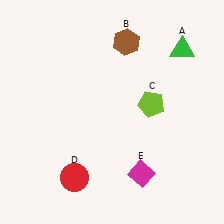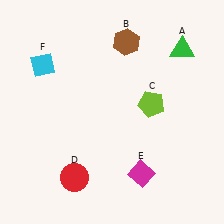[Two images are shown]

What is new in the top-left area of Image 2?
A cyan diamond (F) was added in the top-left area of Image 2.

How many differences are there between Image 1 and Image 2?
There is 1 difference between the two images.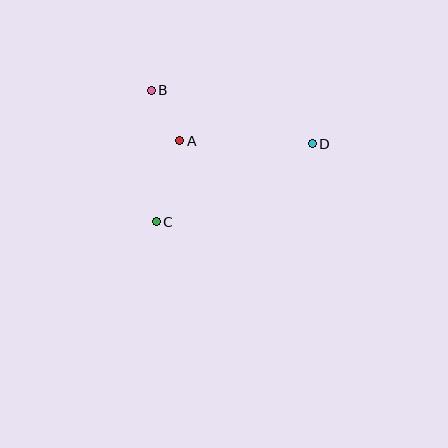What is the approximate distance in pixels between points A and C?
The distance between A and C is approximately 84 pixels.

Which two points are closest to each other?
Points A and B are closest to each other.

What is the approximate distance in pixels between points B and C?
The distance between B and C is approximately 132 pixels.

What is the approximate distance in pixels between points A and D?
The distance between A and D is approximately 133 pixels.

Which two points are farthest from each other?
Points C and D are farthest from each other.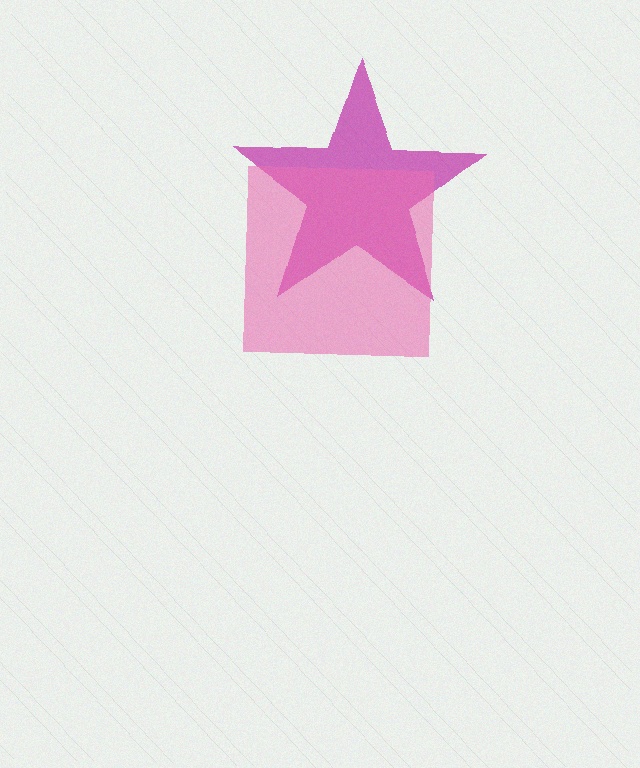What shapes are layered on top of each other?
The layered shapes are: a magenta star, a pink square.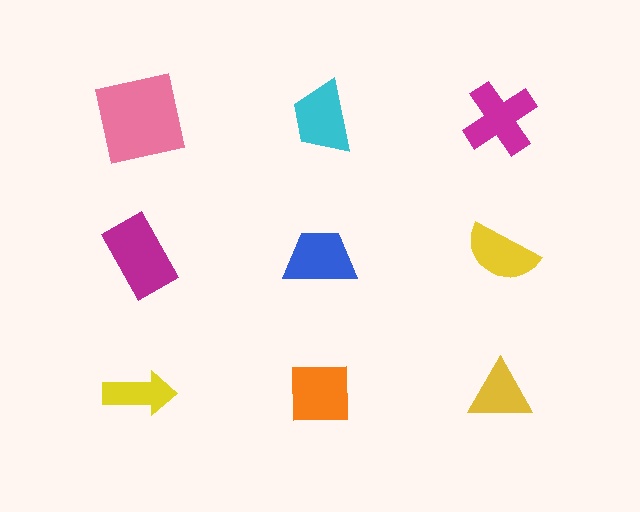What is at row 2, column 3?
A yellow semicircle.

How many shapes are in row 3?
3 shapes.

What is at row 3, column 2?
An orange square.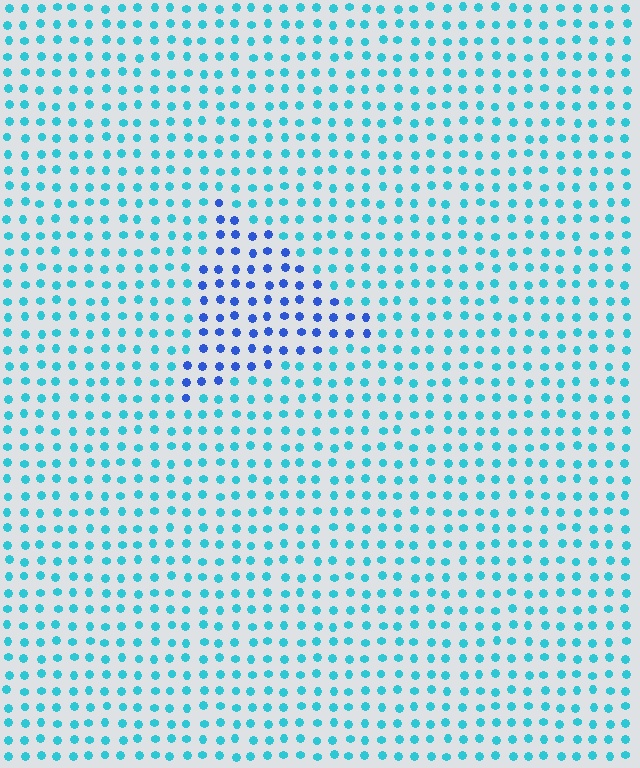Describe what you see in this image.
The image is filled with small cyan elements in a uniform arrangement. A triangle-shaped region is visible where the elements are tinted to a slightly different hue, forming a subtle color boundary.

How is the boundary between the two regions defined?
The boundary is defined purely by a slight shift in hue (about 41 degrees). Spacing, size, and orientation are identical on both sides.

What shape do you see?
I see a triangle.